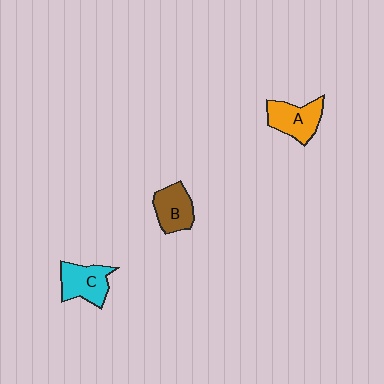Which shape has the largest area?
Shape A (orange).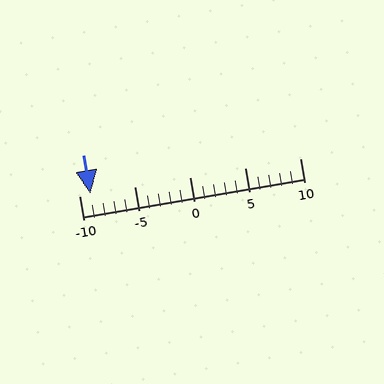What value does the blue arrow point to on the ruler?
The blue arrow points to approximately -9.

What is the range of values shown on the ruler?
The ruler shows values from -10 to 10.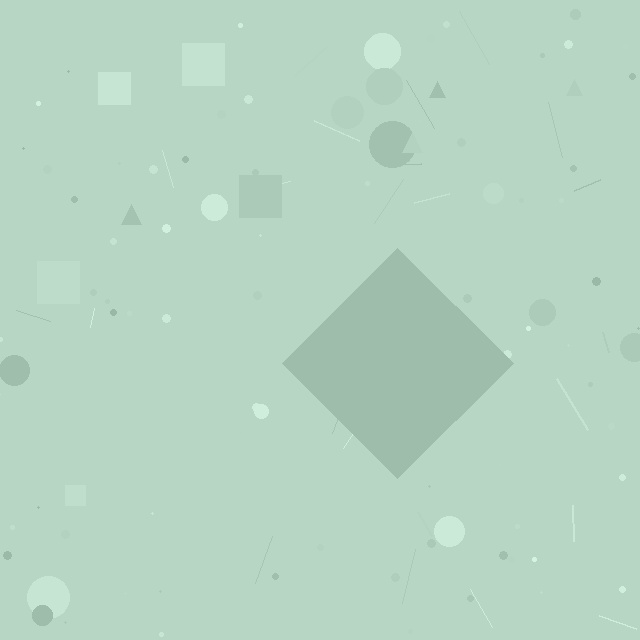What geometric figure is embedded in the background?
A diamond is embedded in the background.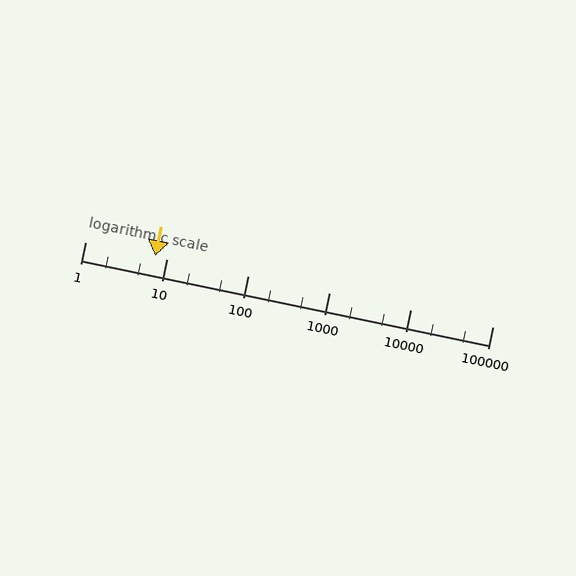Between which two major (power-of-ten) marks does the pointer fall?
The pointer is between 1 and 10.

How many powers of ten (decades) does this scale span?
The scale spans 5 decades, from 1 to 100000.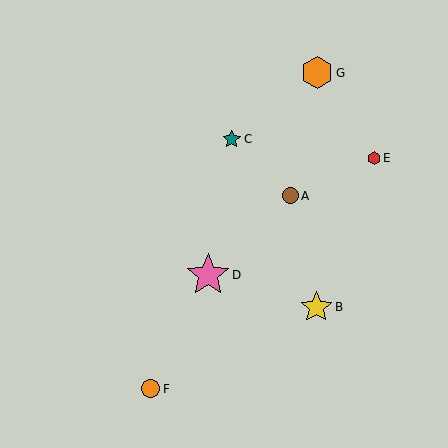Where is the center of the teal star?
The center of the teal star is at (232, 139).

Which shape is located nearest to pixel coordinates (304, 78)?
The orange hexagon (labeled G) at (317, 73) is nearest to that location.